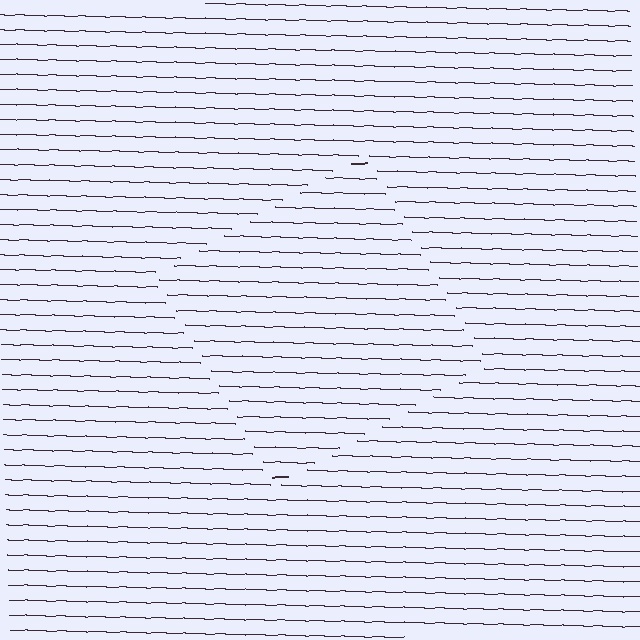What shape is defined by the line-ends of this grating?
An illusory square. The interior of the shape contains the same grating, shifted by half a period — the contour is defined by the phase discontinuity where line-ends from the inner and outer gratings abut.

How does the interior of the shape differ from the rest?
The interior of the shape contains the same grating, shifted by half a period — the contour is defined by the phase discontinuity where line-ends from the inner and outer gratings abut.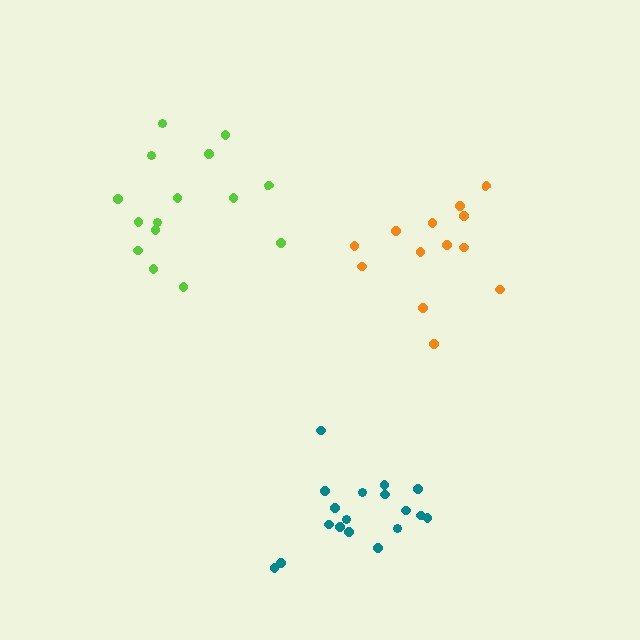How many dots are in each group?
Group 1: 15 dots, Group 2: 18 dots, Group 3: 13 dots (46 total).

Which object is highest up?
The lime cluster is topmost.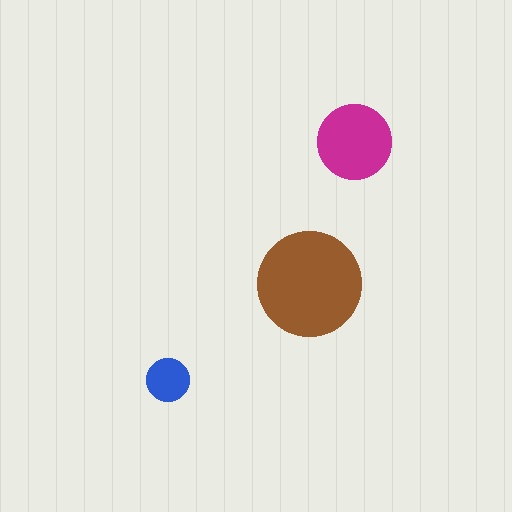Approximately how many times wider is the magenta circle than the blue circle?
About 1.5 times wider.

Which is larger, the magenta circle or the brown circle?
The brown one.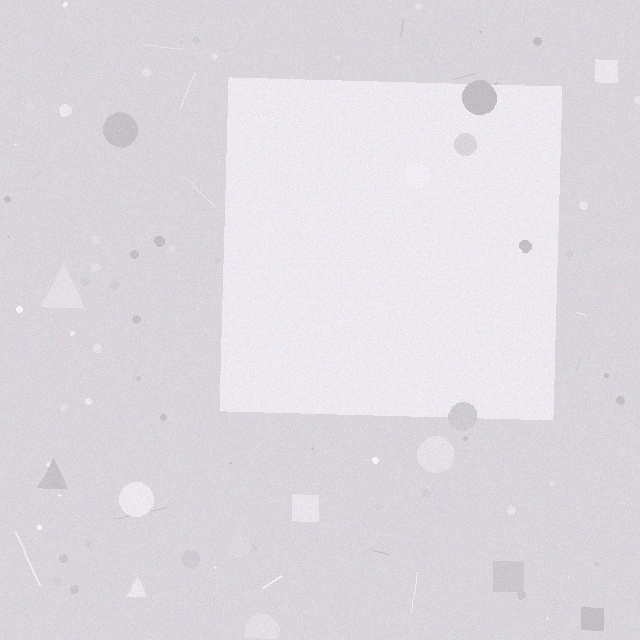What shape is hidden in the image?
A square is hidden in the image.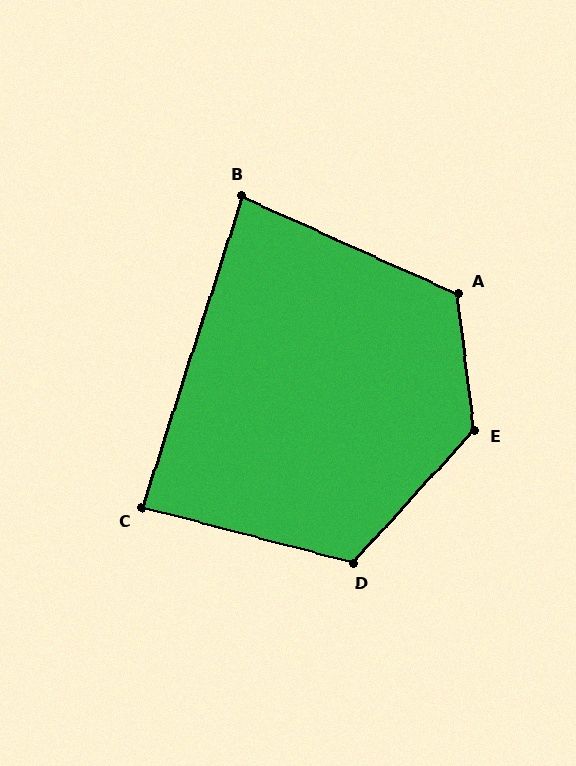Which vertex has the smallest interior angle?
B, at approximately 84 degrees.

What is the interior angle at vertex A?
Approximately 121 degrees (obtuse).